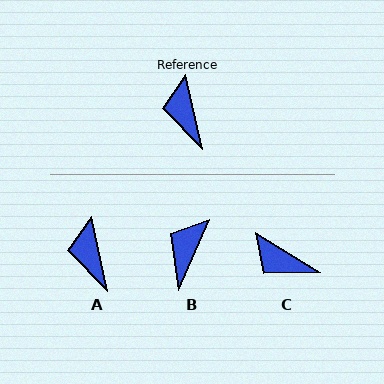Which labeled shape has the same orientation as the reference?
A.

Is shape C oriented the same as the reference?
No, it is off by about 46 degrees.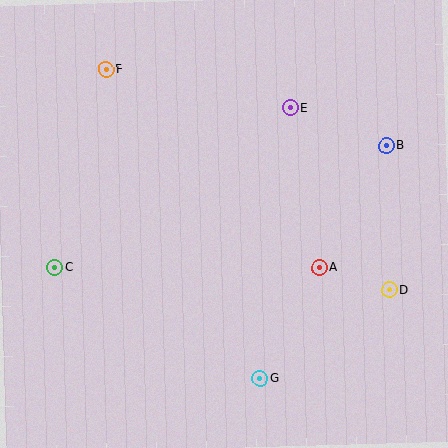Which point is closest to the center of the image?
Point A at (319, 268) is closest to the center.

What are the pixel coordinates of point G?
Point G is at (260, 378).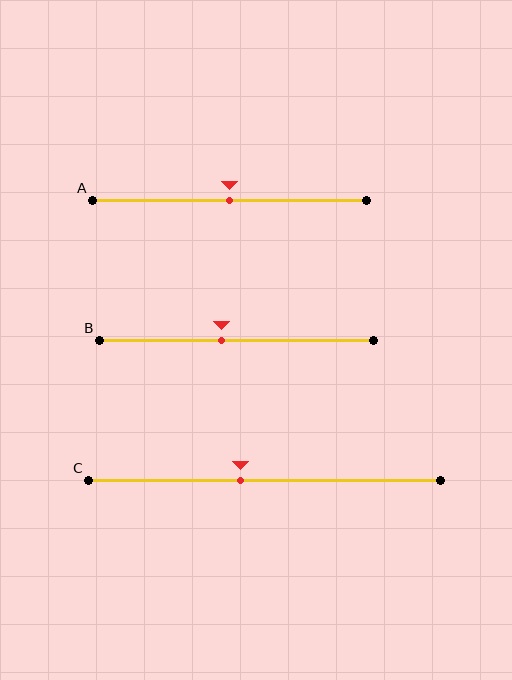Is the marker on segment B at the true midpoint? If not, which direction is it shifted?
No, the marker on segment B is shifted to the left by about 5% of the segment length.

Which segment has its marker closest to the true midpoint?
Segment A has its marker closest to the true midpoint.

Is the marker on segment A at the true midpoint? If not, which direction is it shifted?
Yes, the marker on segment A is at the true midpoint.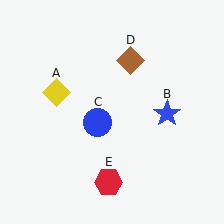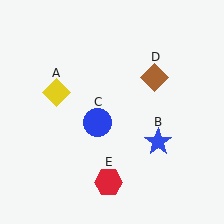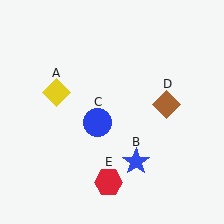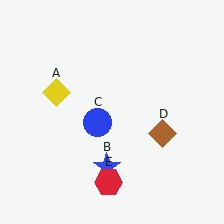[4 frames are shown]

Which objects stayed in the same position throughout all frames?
Yellow diamond (object A) and blue circle (object C) and red hexagon (object E) remained stationary.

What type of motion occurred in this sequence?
The blue star (object B), brown diamond (object D) rotated clockwise around the center of the scene.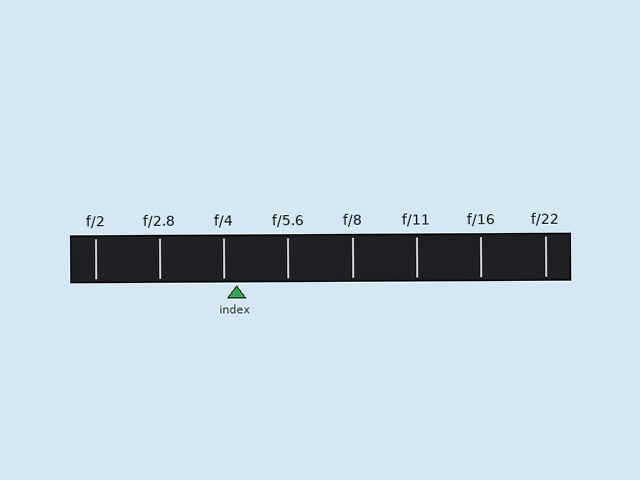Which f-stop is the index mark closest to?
The index mark is closest to f/4.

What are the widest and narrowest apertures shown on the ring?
The widest aperture shown is f/2 and the narrowest is f/22.